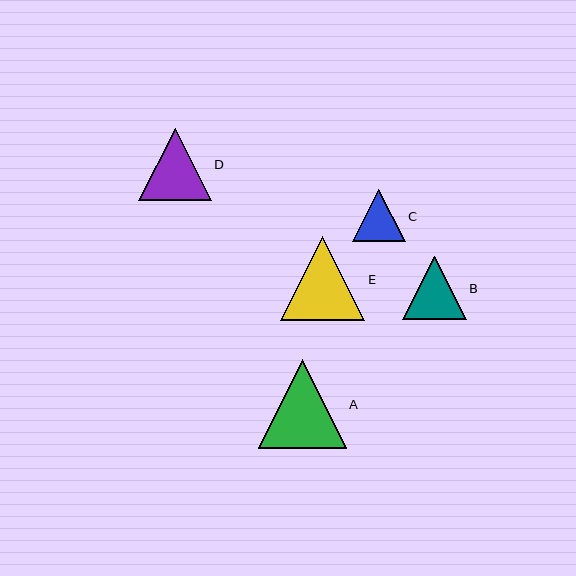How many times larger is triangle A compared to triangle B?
Triangle A is approximately 1.4 times the size of triangle B.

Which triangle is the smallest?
Triangle C is the smallest with a size of approximately 53 pixels.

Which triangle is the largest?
Triangle A is the largest with a size of approximately 88 pixels.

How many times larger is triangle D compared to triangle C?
Triangle D is approximately 1.4 times the size of triangle C.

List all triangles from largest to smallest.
From largest to smallest: A, E, D, B, C.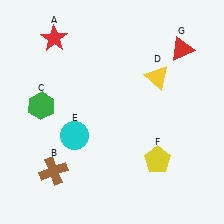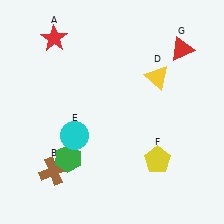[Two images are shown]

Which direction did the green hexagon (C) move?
The green hexagon (C) moved down.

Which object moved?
The green hexagon (C) moved down.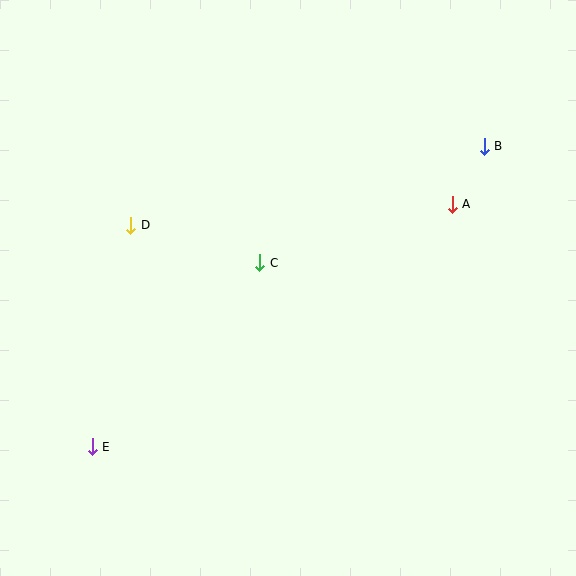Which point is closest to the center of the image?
Point C at (260, 263) is closest to the center.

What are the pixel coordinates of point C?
Point C is at (260, 263).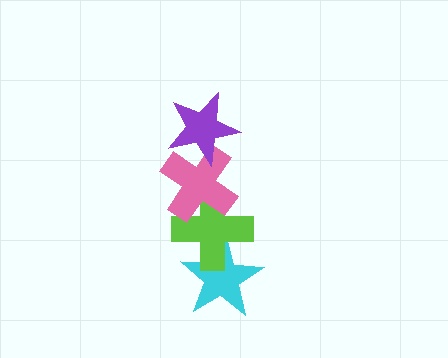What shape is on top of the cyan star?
The lime cross is on top of the cyan star.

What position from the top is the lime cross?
The lime cross is 3rd from the top.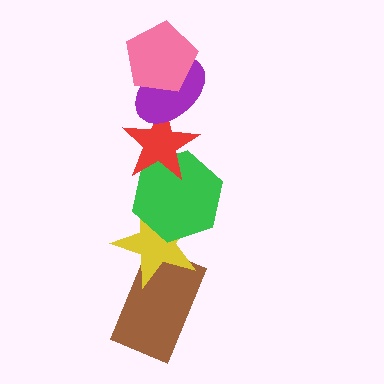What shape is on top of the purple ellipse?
The pink pentagon is on top of the purple ellipse.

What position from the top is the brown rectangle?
The brown rectangle is 6th from the top.